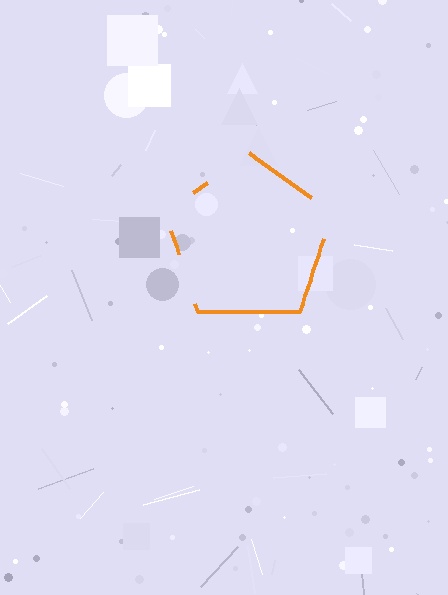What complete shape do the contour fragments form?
The contour fragments form a pentagon.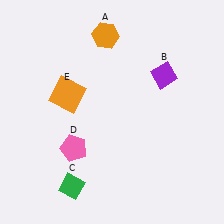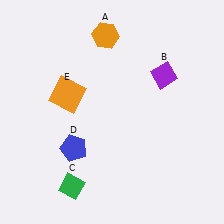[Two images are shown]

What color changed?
The pentagon (D) changed from pink in Image 1 to blue in Image 2.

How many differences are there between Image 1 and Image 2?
There is 1 difference between the two images.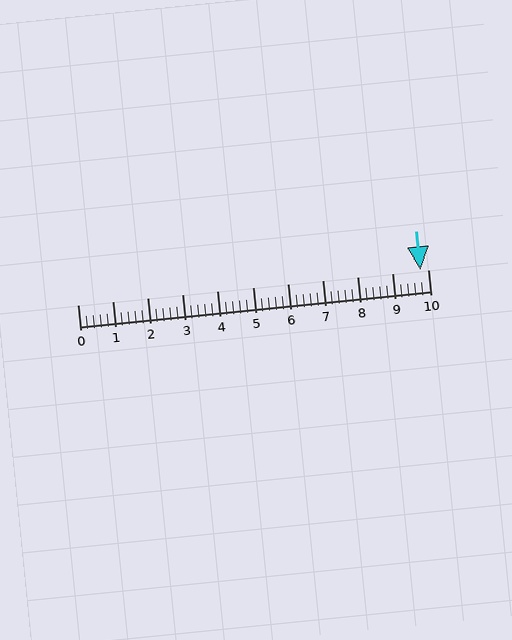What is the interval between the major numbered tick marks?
The major tick marks are spaced 1 units apart.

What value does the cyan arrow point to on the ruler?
The cyan arrow points to approximately 9.8.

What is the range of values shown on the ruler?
The ruler shows values from 0 to 10.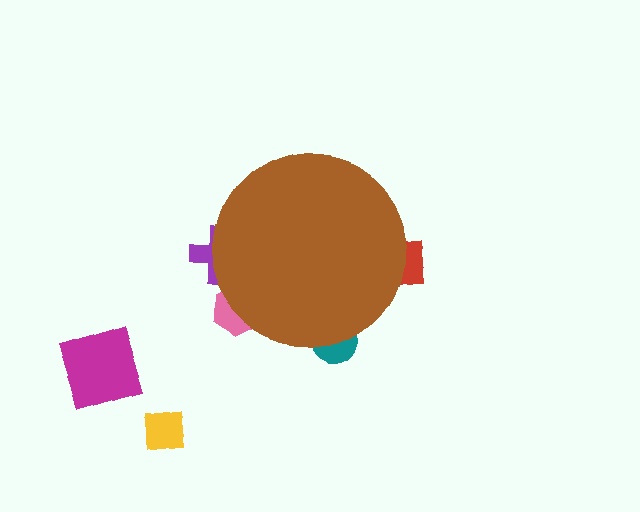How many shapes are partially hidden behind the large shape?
4 shapes are partially hidden.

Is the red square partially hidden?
Yes, the red square is partially hidden behind the brown circle.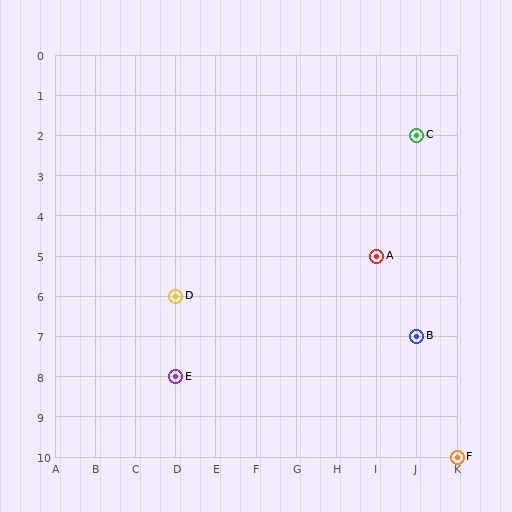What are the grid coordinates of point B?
Point B is at grid coordinates (J, 7).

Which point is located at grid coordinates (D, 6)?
Point D is at (D, 6).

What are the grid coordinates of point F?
Point F is at grid coordinates (K, 10).